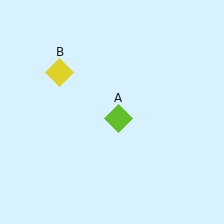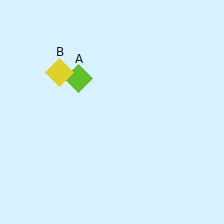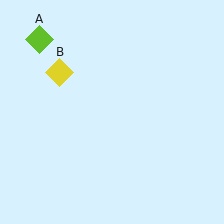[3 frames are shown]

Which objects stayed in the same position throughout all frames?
Yellow diamond (object B) remained stationary.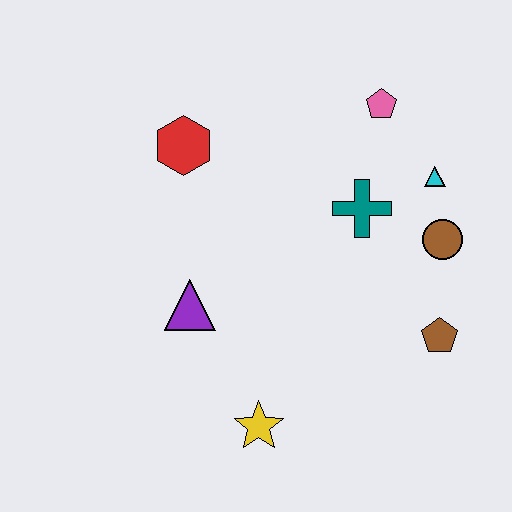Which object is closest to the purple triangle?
The yellow star is closest to the purple triangle.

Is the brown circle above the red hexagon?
No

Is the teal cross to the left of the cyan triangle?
Yes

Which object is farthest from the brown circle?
The red hexagon is farthest from the brown circle.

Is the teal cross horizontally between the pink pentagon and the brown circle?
No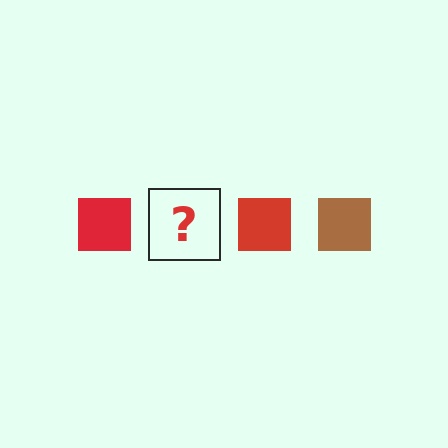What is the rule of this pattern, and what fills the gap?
The rule is that the pattern cycles through red, brown squares. The gap should be filled with a brown square.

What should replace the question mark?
The question mark should be replaced with a brown square.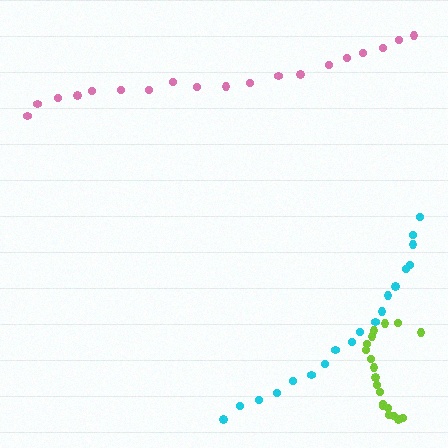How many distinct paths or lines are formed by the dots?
There are 3 distinct paths.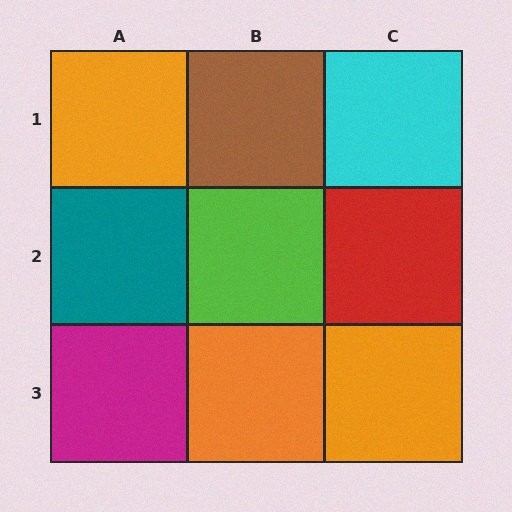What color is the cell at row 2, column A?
Teal.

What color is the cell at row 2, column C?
Red.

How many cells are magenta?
1 cell is magenta.